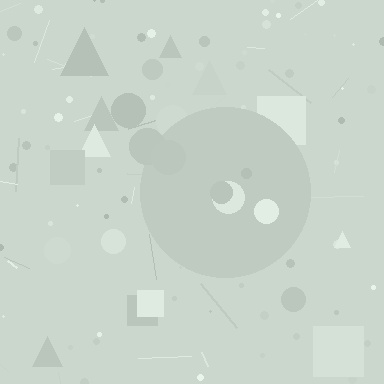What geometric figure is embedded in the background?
A circle is embedded in the background.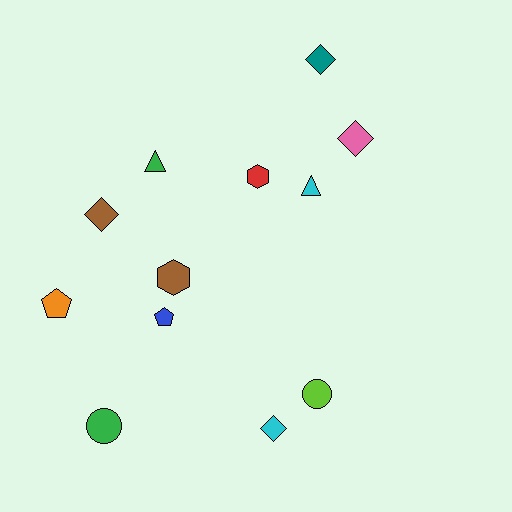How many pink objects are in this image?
There is 1 pink object.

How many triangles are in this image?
There are 2 triangles.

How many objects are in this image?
There are 12 objects.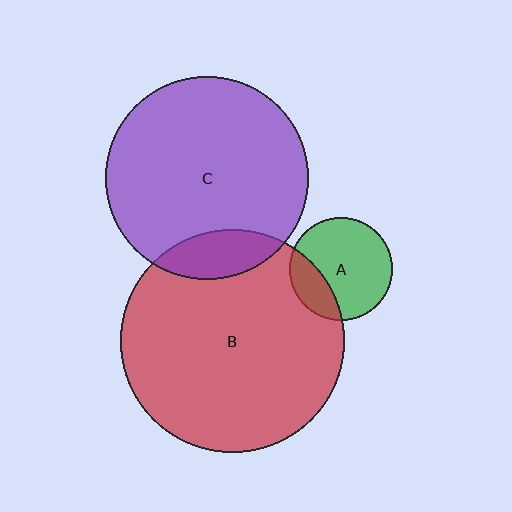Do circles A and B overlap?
Yes.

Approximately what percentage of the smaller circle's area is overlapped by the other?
Approximately 25%.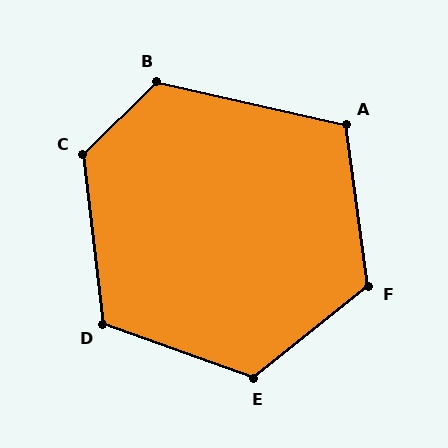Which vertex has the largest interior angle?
C, at approximately 128 degrees.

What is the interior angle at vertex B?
Approximately 123 degrees (obtuse).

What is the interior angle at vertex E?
Approximately 122 degrees (obtuse).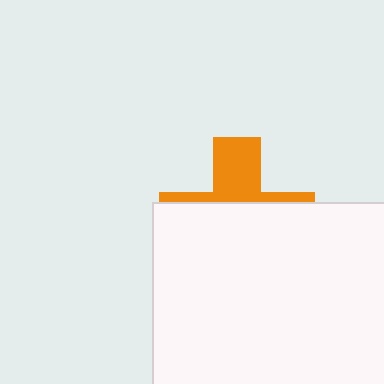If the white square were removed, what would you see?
You would see the complete orange cross.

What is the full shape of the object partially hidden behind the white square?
The partially hidden object is an orange cross.